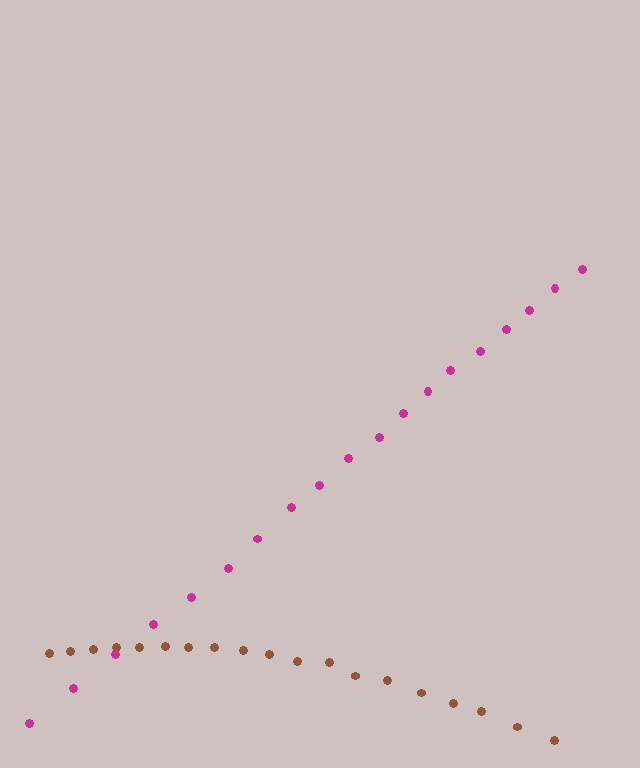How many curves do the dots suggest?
There are 2 distinct paths.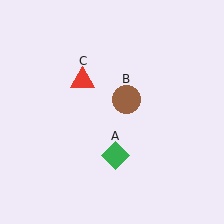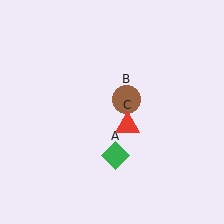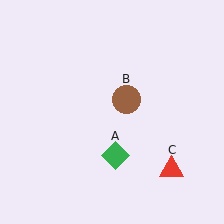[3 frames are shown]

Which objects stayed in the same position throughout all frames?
Green diamond (object A) and brown circle (object B) remained stationary.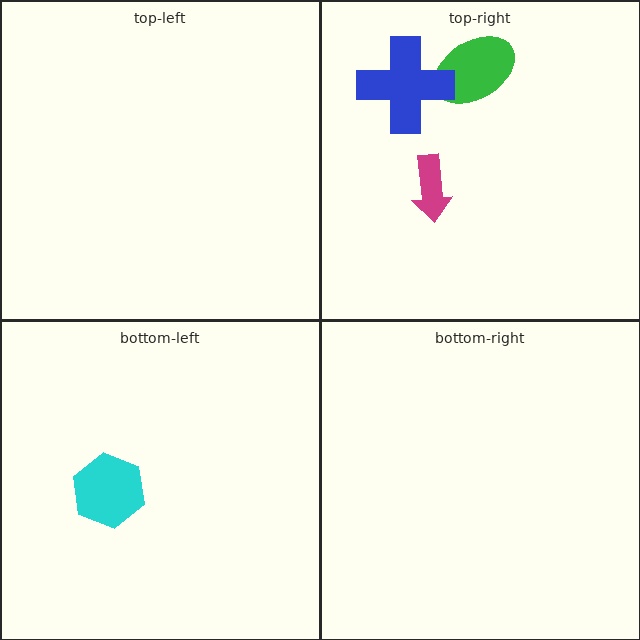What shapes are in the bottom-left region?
The cyan hexagon.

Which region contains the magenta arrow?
The top-right region.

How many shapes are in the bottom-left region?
1.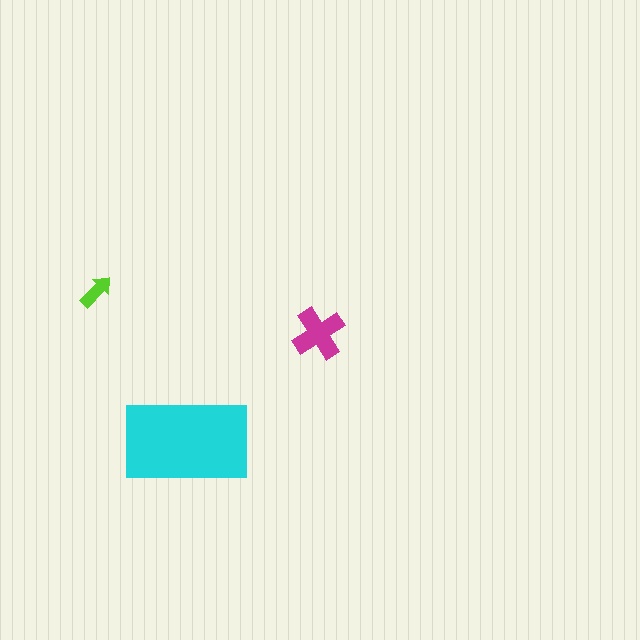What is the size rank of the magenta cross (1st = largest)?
2nd.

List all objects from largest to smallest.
The cyan rectangle, the magenta cross, the lime arrow.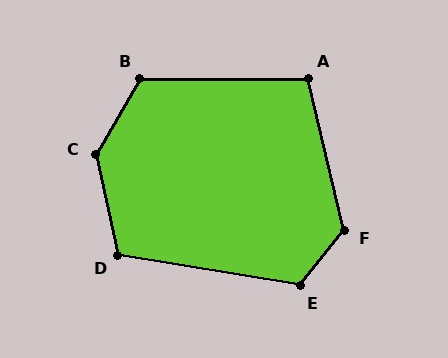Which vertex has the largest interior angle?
C, at approximately 137 degrees.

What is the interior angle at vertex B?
Approximately 120 degrees (obtuse).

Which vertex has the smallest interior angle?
A, at approximately 103 degrees.